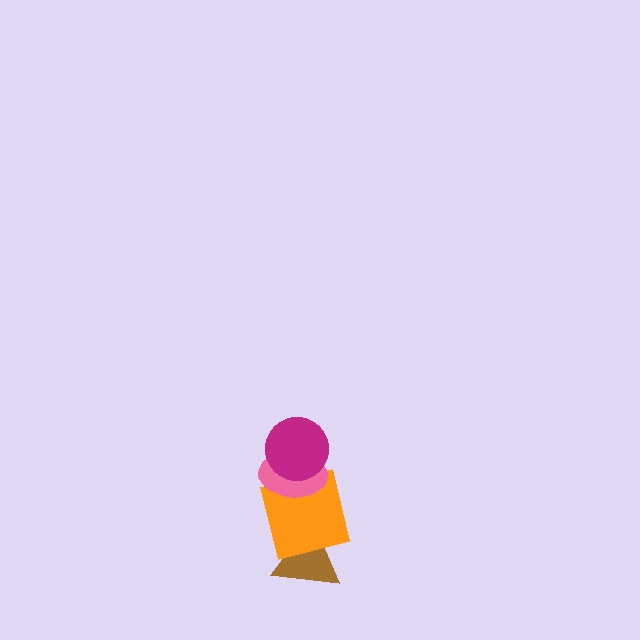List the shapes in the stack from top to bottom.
From top to bottom: the magenta circle, the pink ellipse, the orange square, the brown triangle.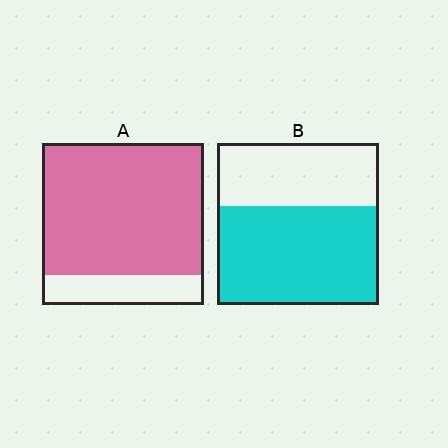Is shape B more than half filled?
Yes.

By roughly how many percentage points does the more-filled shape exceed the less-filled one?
By roughly 20 percentage points (A over B).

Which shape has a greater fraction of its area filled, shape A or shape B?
Shape A.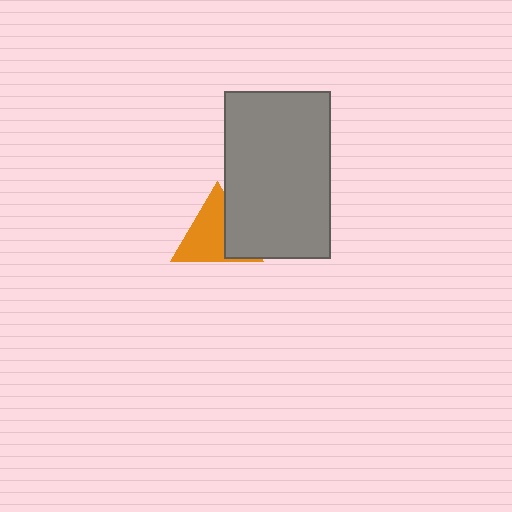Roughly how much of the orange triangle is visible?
About half of it is visible (roughly 65%).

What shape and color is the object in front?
The object in front is a gray rectangle.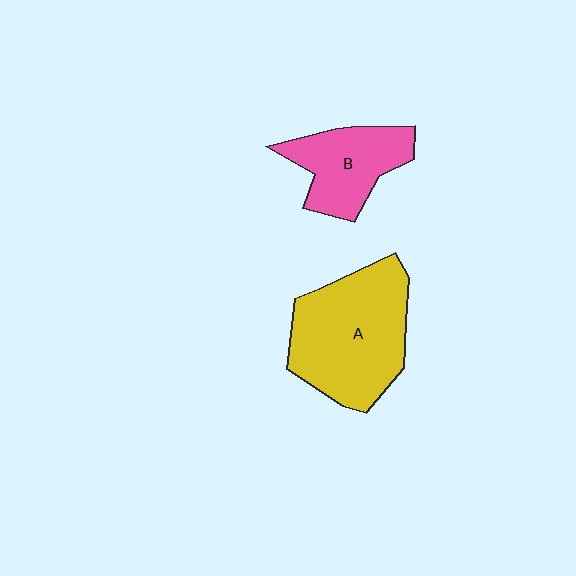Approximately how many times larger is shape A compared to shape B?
Approximately 1.7 times.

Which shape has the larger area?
Shape A (yellow).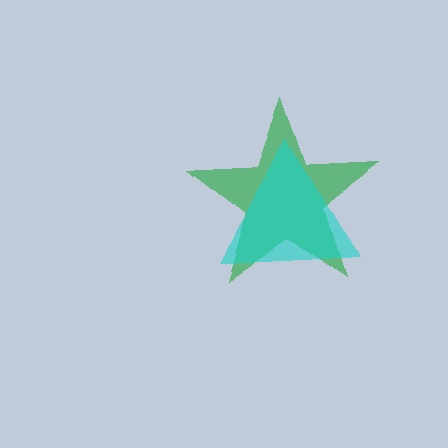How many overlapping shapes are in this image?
There are 2 overlapping shapes in the image.